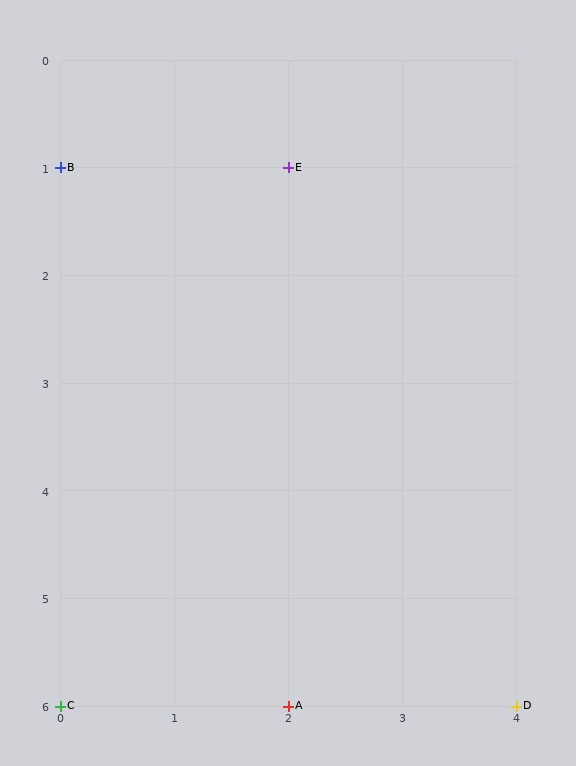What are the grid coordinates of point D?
Point D is at grid coordinates (4, 6).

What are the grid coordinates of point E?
Point E is at grid coordinates (2, 1).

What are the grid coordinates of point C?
Point C is at grid coordinates (0, 6).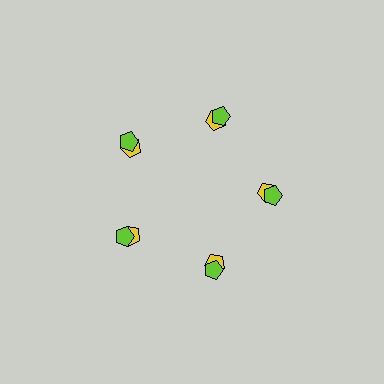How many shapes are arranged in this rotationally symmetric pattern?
There are 10 shapes, arranged in 5 groups of 2.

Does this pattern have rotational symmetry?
Yes, this pattern has 5-fold rotational symmetry. It looks the same after rotating 72 degrees around the center.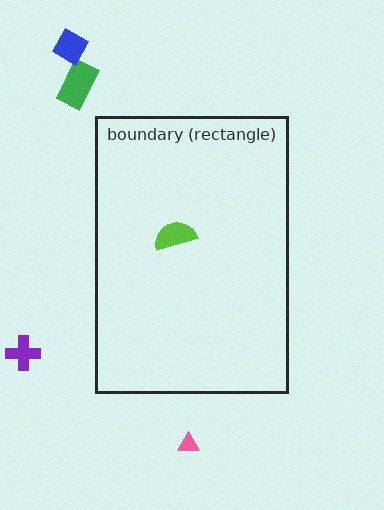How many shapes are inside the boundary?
1 inside, 4 outside.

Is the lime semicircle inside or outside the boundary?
Inside.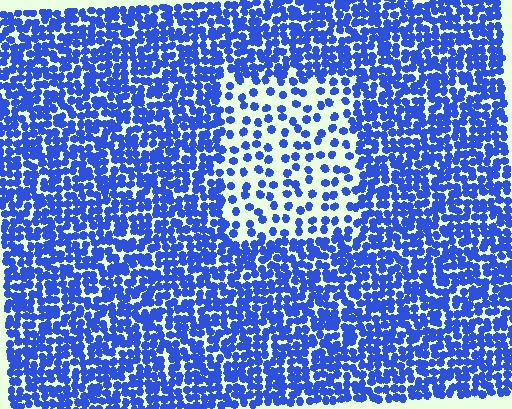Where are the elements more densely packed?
The elements are more densely packed outside the rectangle boundary.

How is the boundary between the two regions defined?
The boundary is defined by a change in element density (approximately 2.5x ratio). All elements are the same color, size, and shape.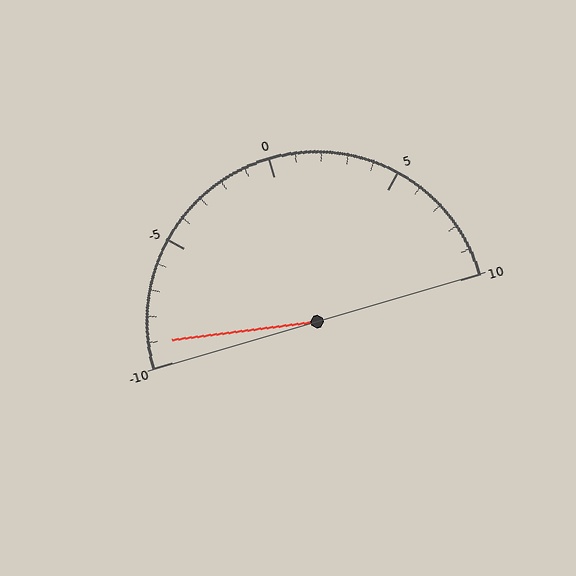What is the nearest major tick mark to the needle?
The nearest major tick mark is -10.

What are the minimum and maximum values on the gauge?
The gauge ranges from -10 to 10.